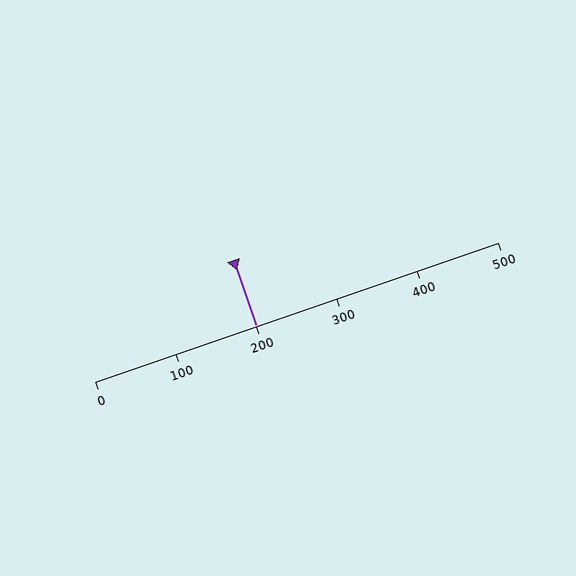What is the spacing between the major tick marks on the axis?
The major ticks are spaced 100 apart.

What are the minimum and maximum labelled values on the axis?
The axis runs from 0 to 500.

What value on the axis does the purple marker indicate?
The marker indicates approximately 200.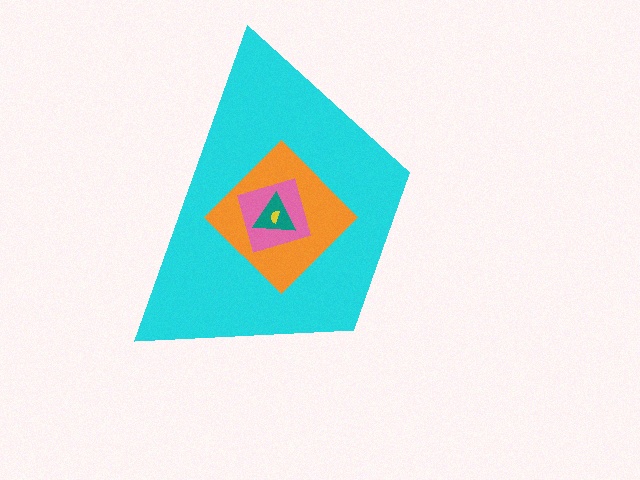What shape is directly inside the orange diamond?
The pink square.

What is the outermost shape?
The cyan trapezoid.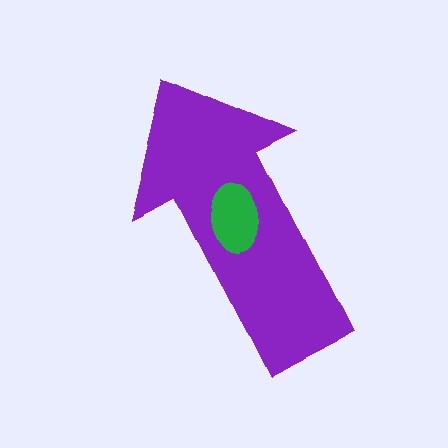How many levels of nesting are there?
2.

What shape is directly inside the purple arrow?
The green ellipse.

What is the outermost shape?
The purple arrow.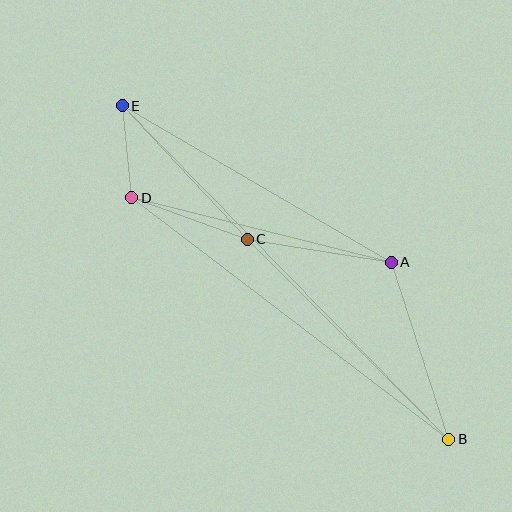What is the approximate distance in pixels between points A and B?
The distance between A and B is approximately 186 pixels.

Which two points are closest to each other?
Points D and E are closest to each other.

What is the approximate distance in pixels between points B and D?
The distance between B and D is approximately 398 pixels.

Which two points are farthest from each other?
Points B and E are farthest from each other.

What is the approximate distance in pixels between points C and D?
The distance between C and D is approximately 123 pixels.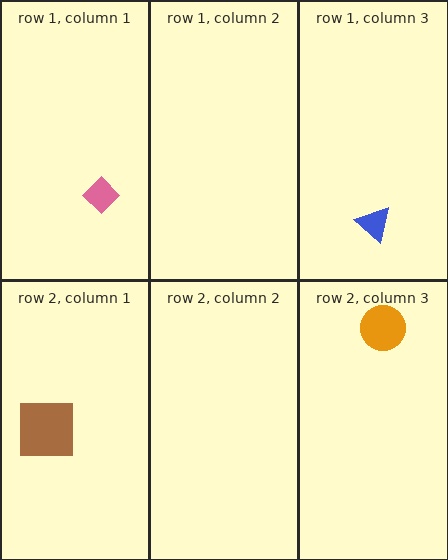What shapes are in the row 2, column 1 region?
The brown square.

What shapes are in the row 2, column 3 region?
The orange circle.